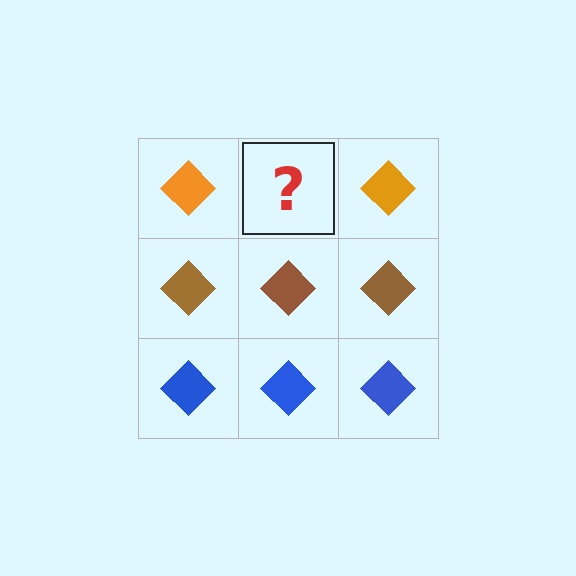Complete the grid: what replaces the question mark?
The question mark should be replaced with an orange diamond.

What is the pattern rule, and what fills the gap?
The rule is that each row has a consistent color. The gap should be filled with an orange diamond.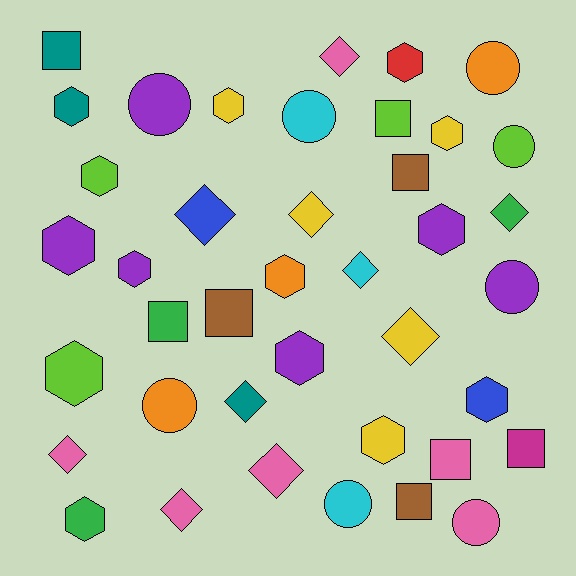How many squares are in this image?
There are 8 squares.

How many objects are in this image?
There are 40 objects.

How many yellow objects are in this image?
There are 5 yellow objects.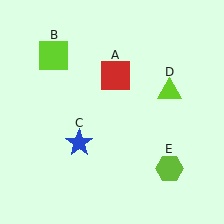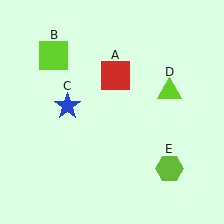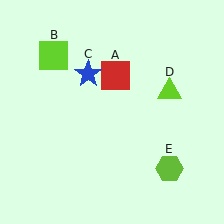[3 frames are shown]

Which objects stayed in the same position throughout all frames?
Red square (object A) and lime square (object B) and lime triangle (object D) and lime hexagon (object E) remained stationary.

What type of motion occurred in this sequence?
The blue star (object C) rotated clockwise around the center of the scene.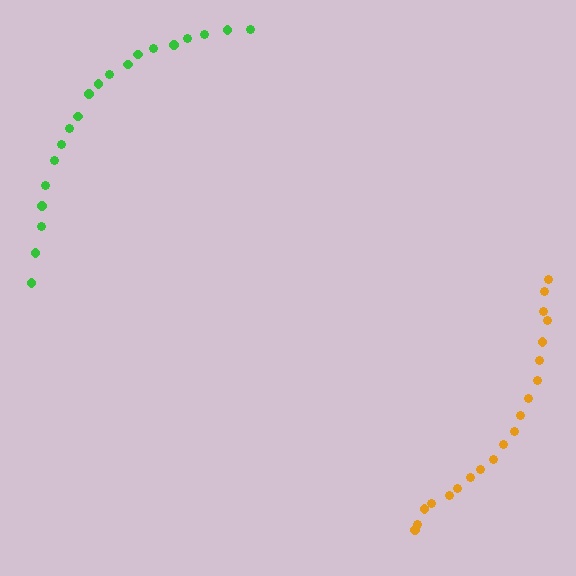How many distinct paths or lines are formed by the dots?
There are 2 distinct paths.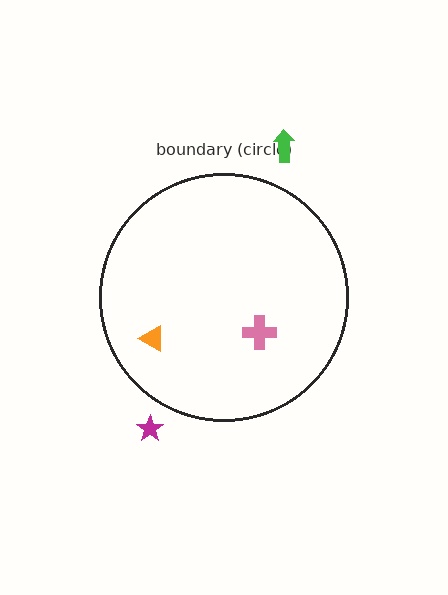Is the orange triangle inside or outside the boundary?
Inside.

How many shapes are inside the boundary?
2 inside, 2 outside.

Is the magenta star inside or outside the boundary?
Outside.